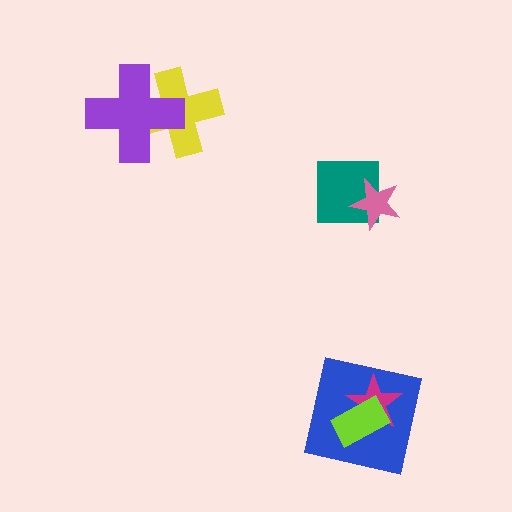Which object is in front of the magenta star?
The lime rectangle is in front of the magenta star.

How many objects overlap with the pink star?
1 object overlaps with the pink star.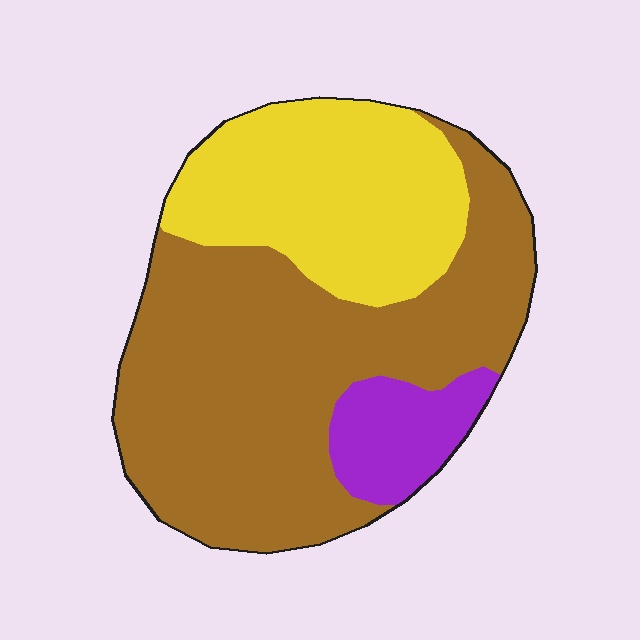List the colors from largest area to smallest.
From largest to smallest: brown, yellow, purple.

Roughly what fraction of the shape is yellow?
Yellow takes up between a sixth and a third of the shape.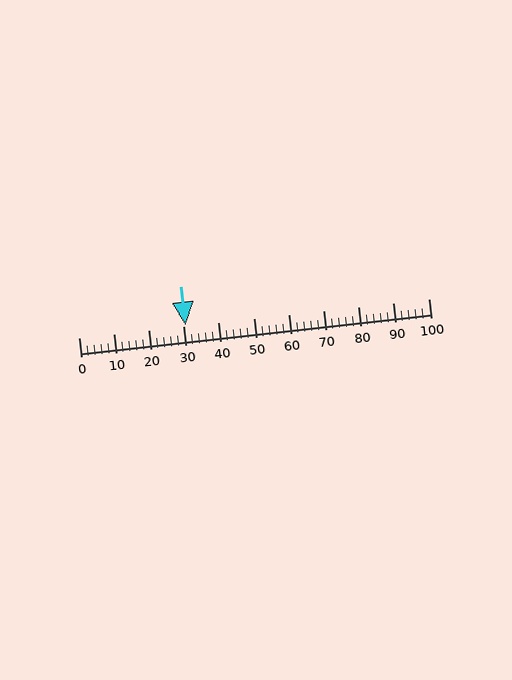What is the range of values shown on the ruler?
The ruler shows values from 0 to 100.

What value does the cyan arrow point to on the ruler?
The cyan arrow points to approximately 31.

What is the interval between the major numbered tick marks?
The major tick marks are spaced 10 units apart.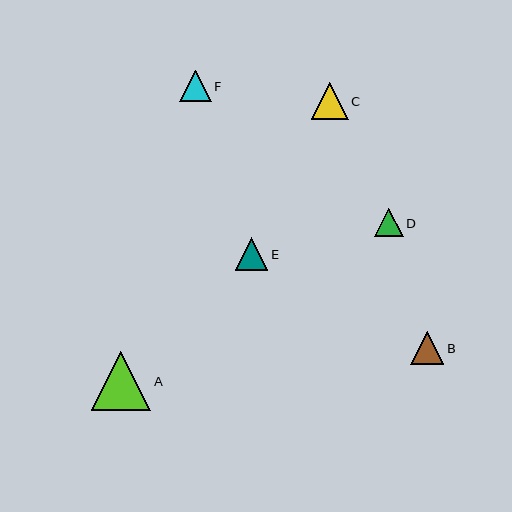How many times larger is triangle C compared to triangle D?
Triangle C is approximately 1.3 times the size of triangle D.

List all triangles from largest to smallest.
From largest to smallest: A, C, B, E, F, D.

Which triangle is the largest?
Triangle A is the largest with a size of approximately 59 pixels.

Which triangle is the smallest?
Triangle D is the smallest with a size of approximately 28 pixels.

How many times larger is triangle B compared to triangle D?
Triangle B is approximately 1.2 times the size of triangle D.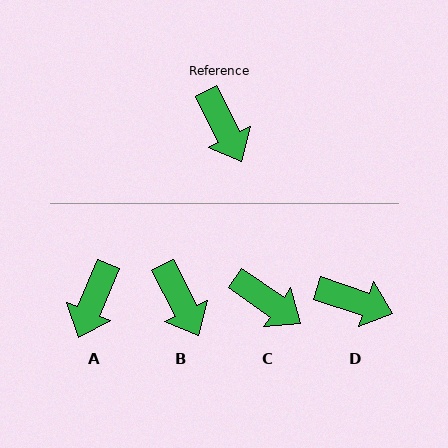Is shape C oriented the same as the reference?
No, it is off by about 28 degrees.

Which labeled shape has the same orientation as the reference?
B.